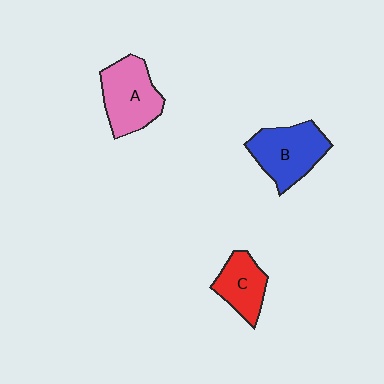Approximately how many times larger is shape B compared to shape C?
Approximately 1.4 times.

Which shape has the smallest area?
Shape C (red).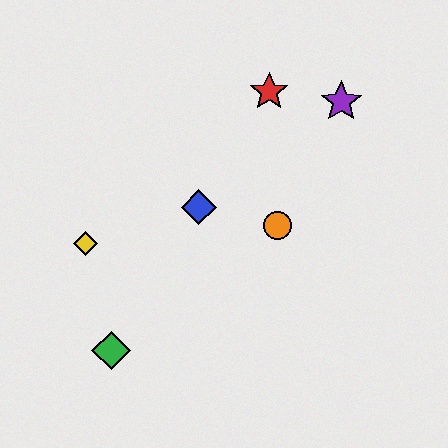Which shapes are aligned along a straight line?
The red star, the blue diamond, the green diamond are aligned along a straight line.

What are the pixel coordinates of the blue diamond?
The blue diamond is at (199, 207).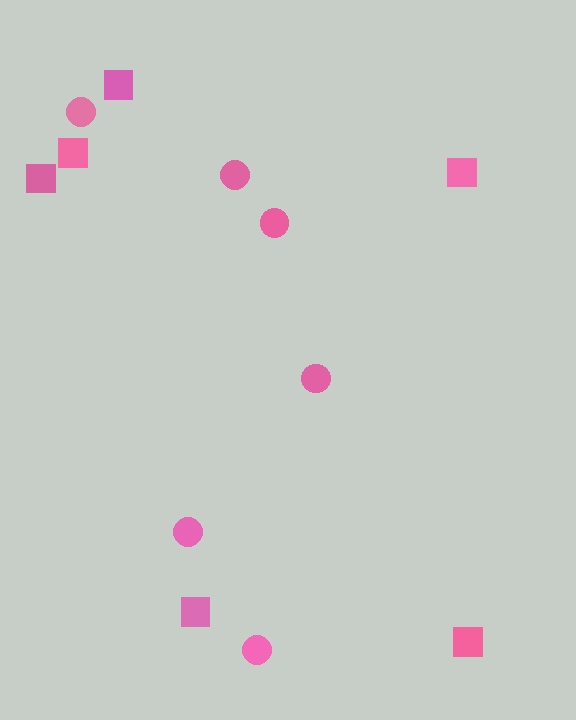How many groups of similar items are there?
There are 2 groups: one group of circles (6) and one group of squares (6).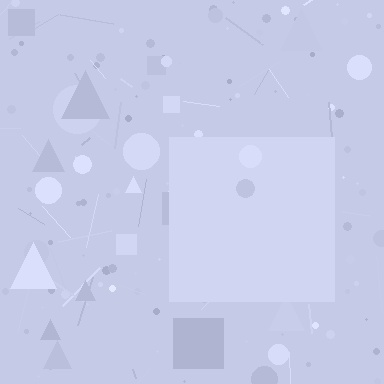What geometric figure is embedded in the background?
A square is embedded in the background.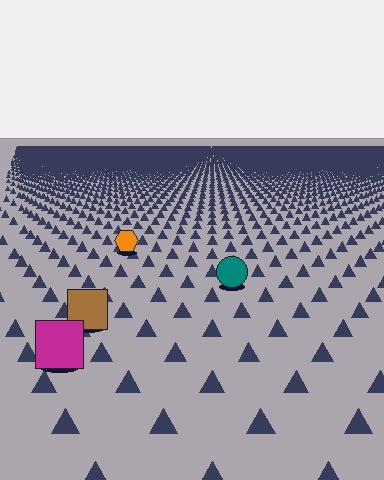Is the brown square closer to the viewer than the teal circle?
Yes. The brown square is closer — you can tell from the texture gradient: the ground texture is coarser near it.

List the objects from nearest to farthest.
From nearest to farthest: the magenta square, the brown square, the teal circle, the orange hexagon.